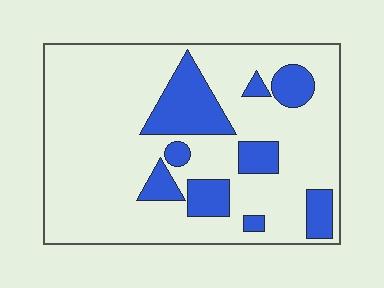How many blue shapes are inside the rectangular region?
9.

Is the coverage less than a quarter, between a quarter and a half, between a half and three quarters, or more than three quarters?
Less than a quarter.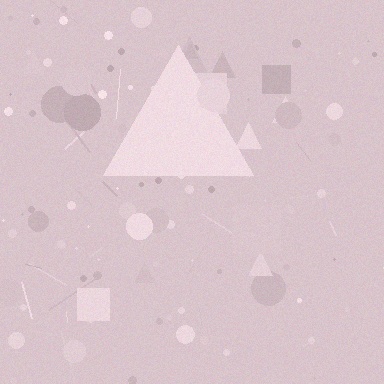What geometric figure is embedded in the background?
A triangle is embedded in the background.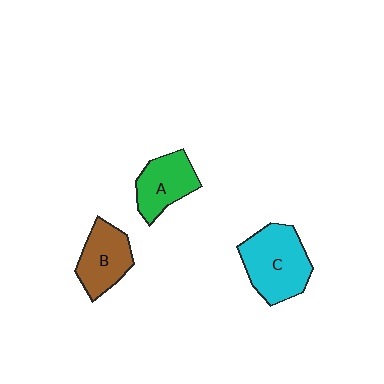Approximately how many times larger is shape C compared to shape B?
Approximately 1.4 times.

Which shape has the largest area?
Shape C (cyan).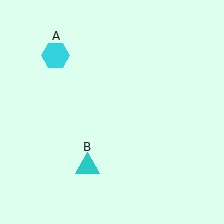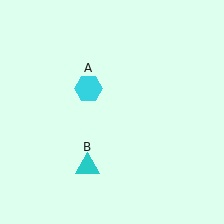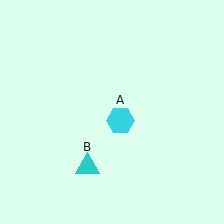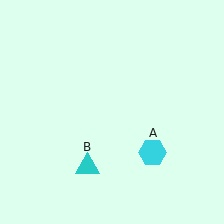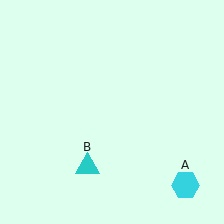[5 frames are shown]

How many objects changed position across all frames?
1 object changed position: cyan hexagon (object A).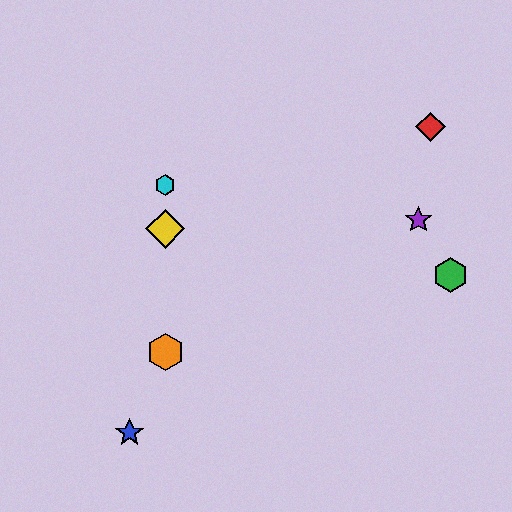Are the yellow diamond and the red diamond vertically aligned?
No, the yellow diamond is at x≈165 and the red diamond is at x≈430.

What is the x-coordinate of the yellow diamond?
The yellow diamond is at x≈165.